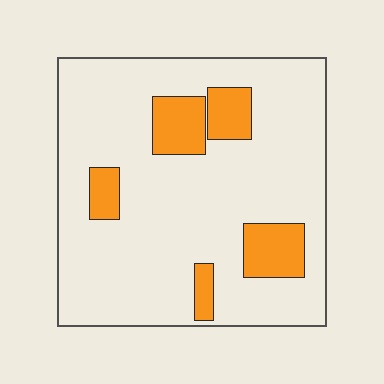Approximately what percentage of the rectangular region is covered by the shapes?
Approximately 15%.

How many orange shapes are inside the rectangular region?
5.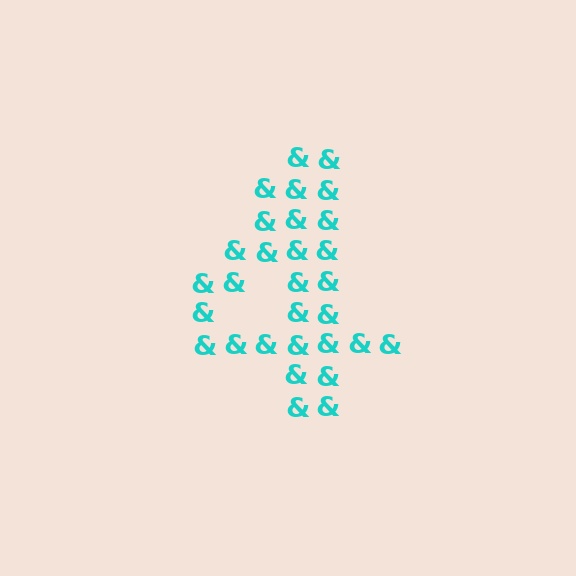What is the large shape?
The large shape is the digit 4.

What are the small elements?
The small elements are ampersands.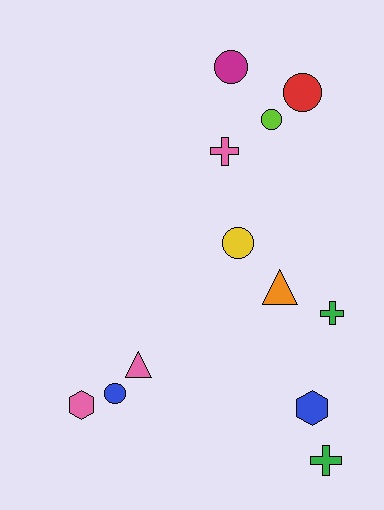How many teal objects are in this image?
There are no teal objects.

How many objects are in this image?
There are 12 objects.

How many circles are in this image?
There are 5 circles.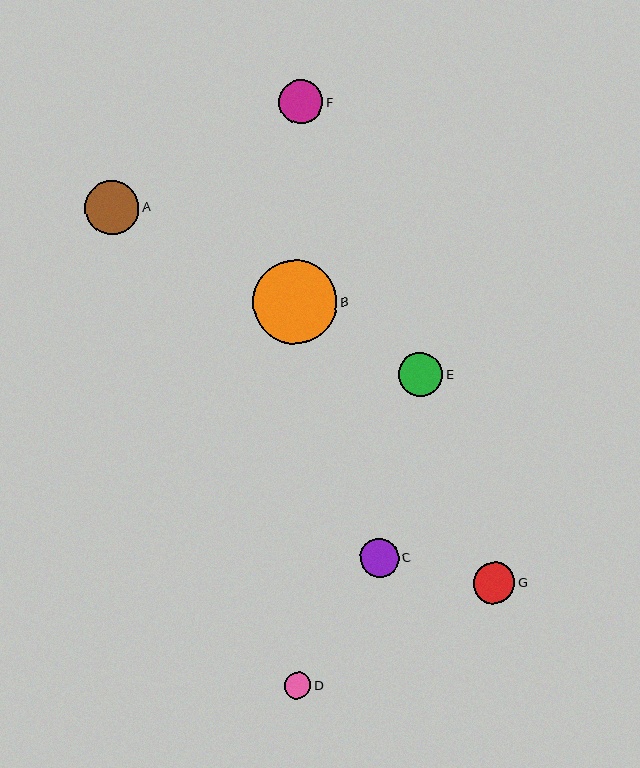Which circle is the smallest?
Circle D is the smallest with a size of approximately 26 pixels.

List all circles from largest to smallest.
From largest to smallest: B, A, F, E, G, C, D.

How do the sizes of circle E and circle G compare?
Circle E and circle G are approximately the same size.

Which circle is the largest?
Circle B is the largest with a size of approximately 84 pixels.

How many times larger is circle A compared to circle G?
Circle A is approximately 1.3 times the size of circle G.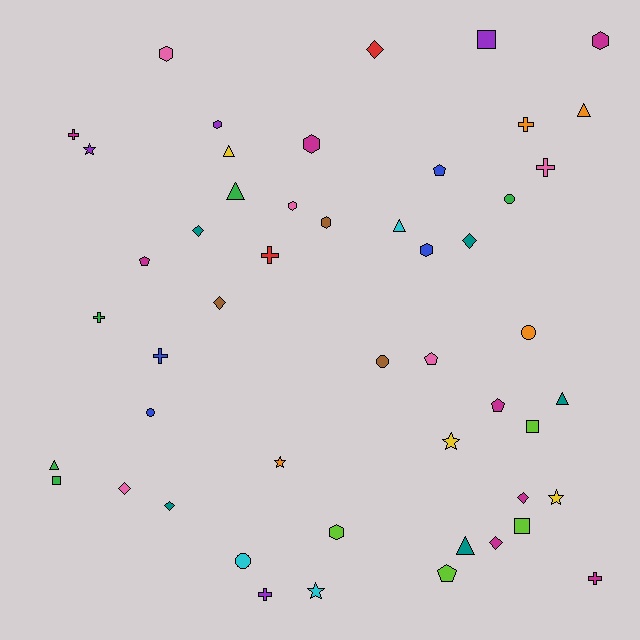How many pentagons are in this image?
There are 5 pentagons.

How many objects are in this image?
There are 50 objects.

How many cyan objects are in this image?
There are 3 cyan objects.